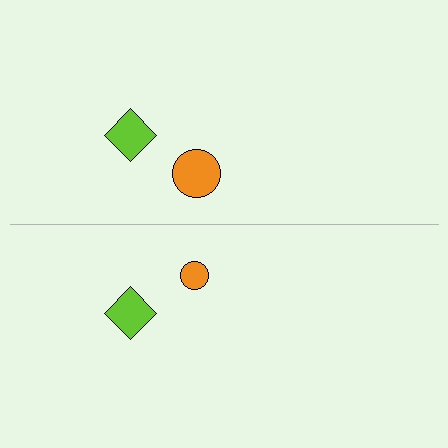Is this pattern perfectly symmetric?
No, the pattern is not perfectly symmetric. The orange circle on the bottom side has a different size than its mirror counterpart.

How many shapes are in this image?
There are 4 shapes in this image.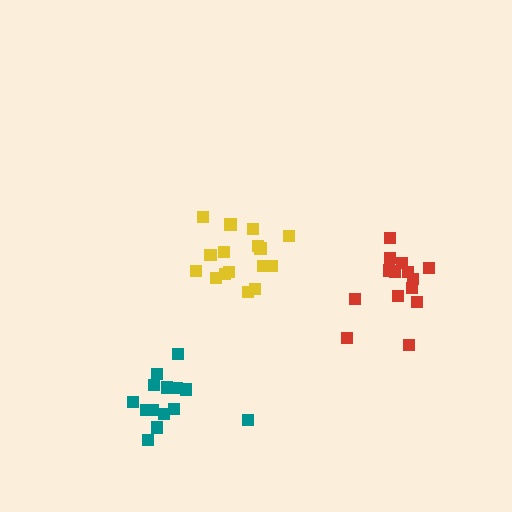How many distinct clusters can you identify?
There are 3 distinct clusters.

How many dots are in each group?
Group 1: 16 dots, Group 2: 15 dots, Group 3: 14 dots (45 total).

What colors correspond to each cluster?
The clusters are colored: yellow, teal, red.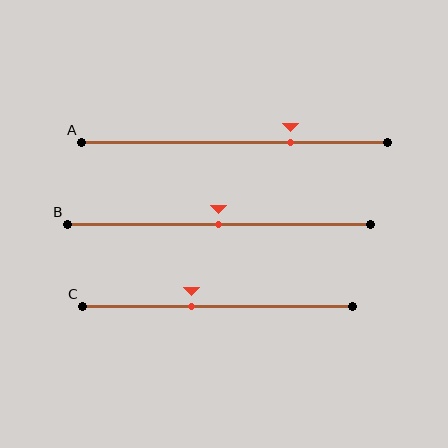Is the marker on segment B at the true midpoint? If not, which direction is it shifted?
Yes, the marker on segment B is at the true midpoint.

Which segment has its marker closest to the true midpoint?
Segment B has its marker closest to the true midpoint.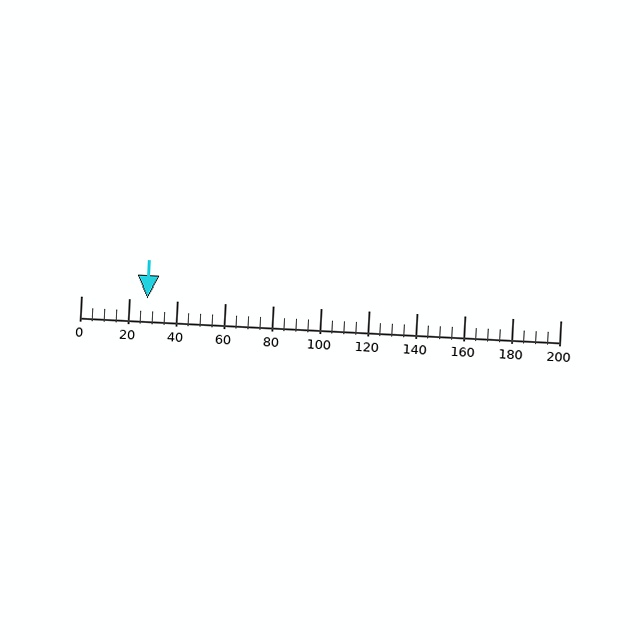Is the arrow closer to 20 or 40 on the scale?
The arrow is closer to 20.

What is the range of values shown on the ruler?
The ruler shows values from 0 to 200.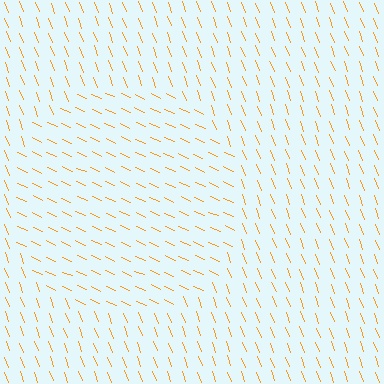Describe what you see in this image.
The image is filled with small orange line segments. A circle region in the image has lines oriented differently from the surrounding lines, creating a visible texture boundary.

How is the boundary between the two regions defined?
The boundary is defined purely by a change in line orientation (approximately 45 degrees difference). All lines are the same color and thickness.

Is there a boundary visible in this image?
Yes, there is a texture boundary formed by a change in line orientation.